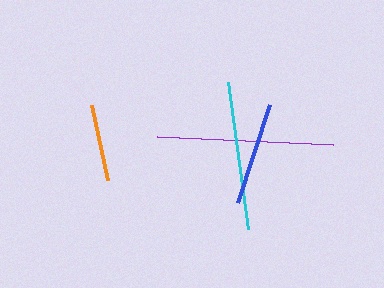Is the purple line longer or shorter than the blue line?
The purple line is longer than the blue line.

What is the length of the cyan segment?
The cyan segment is approximately 149 pixels long.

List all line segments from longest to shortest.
From longest to shortest: purple, cyan, blue, orange.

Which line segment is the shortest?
The orange line is the shortest at approximately 77 pixels.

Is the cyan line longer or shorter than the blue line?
The cyan line is longer than the blue line.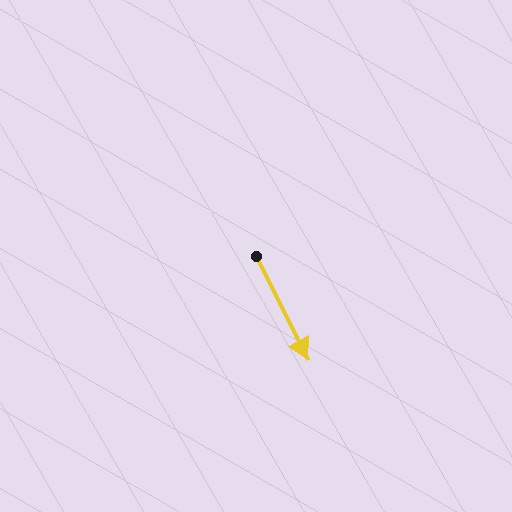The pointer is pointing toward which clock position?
Roughly 5 o'clock.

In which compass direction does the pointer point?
Southeast.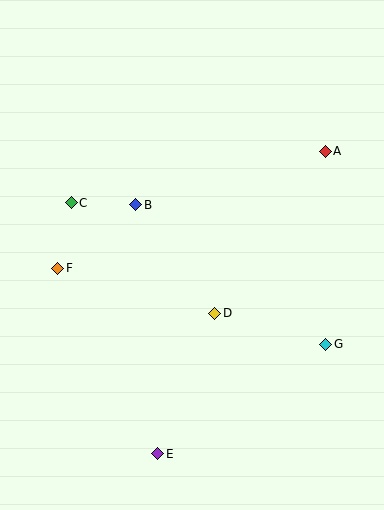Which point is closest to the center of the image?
Point D at (215, 313) is closest to the center.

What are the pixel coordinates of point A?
Point A is at (325, 151).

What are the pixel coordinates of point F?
Point F is at (58, 268).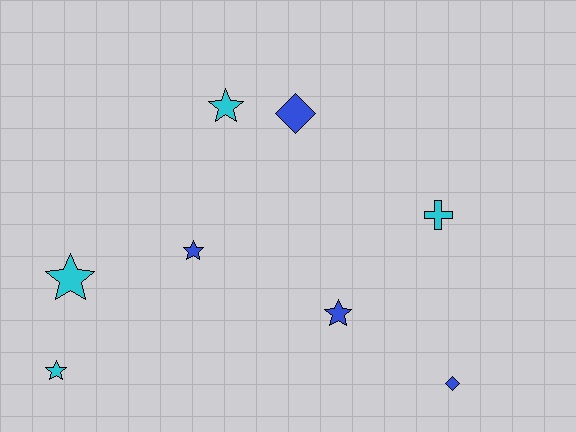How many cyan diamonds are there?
There are no cyan diamonds.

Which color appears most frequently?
Blue, with 4 objects.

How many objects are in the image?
There are 8 objects.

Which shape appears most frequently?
Star, with 5 objects.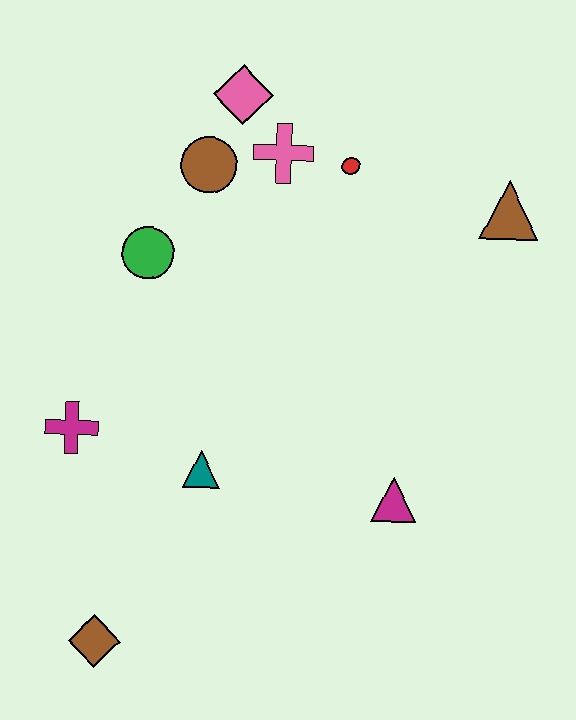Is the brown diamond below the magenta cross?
Yes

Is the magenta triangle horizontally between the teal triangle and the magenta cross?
No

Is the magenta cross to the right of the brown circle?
No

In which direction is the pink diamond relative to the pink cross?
The pink diamond is above the pink cross.